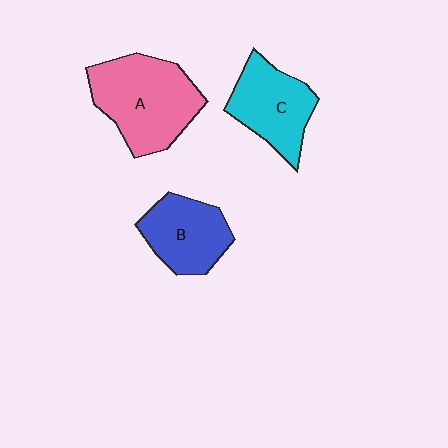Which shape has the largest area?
Shape A (pink).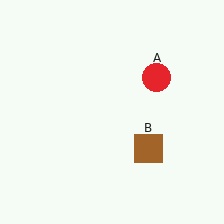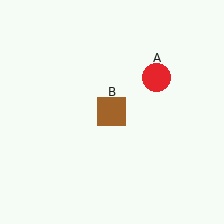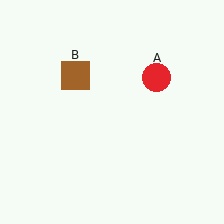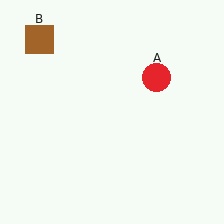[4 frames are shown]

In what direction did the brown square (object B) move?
The brown square (object B) moved up and to the left.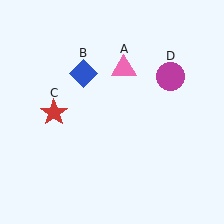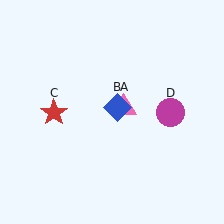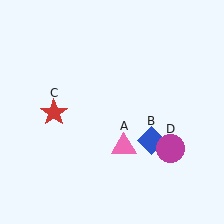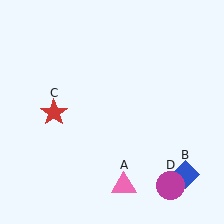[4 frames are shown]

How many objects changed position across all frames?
3 objects changed position: pink triangle (object A), blue diamond (object B), magenta circle (object D).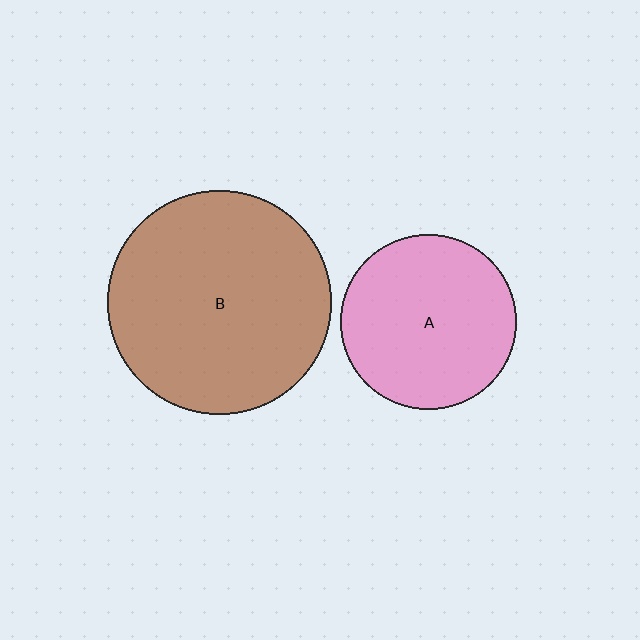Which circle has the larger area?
Circle B (brown).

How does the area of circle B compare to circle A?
Approximately 1.6 times.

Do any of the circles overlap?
No, none of the circles overlap.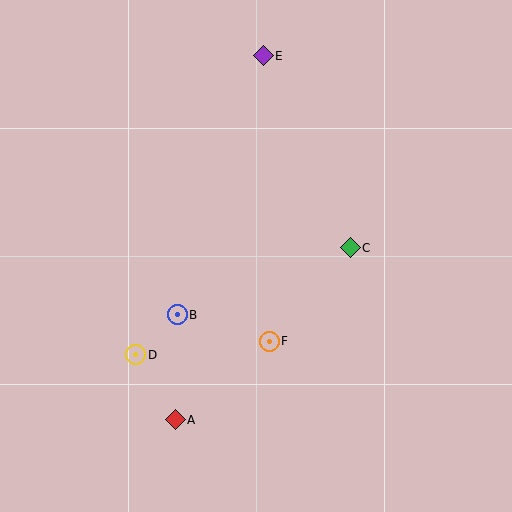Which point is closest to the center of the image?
Point F at (269, 341) is closest to the center.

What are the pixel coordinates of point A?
Point A is at (175, 420).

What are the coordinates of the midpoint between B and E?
The midpoint between B and E is at (220, 185).